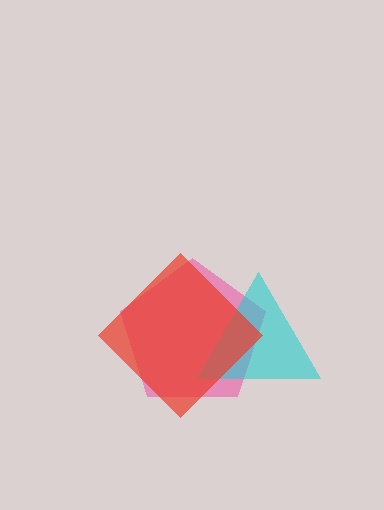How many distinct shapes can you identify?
There are 3 distinct shapes: a pink pentagon, a cyan triangle, a red diamond.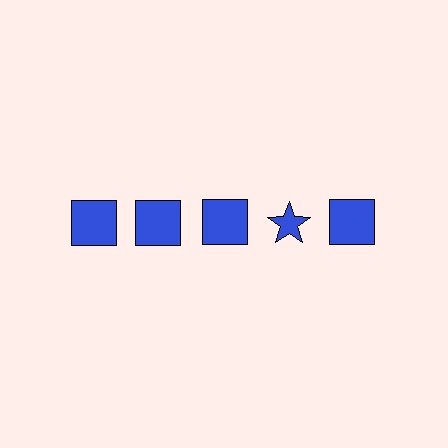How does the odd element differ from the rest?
It has a different shape: star instead of square.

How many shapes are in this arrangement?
There are 5 shapes arranged in a grid pattern.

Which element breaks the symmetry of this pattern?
The blue star in the top row, second from right column breaks the symmetry. All other shapes are blue squares.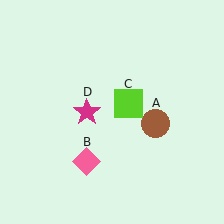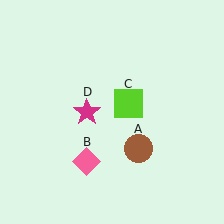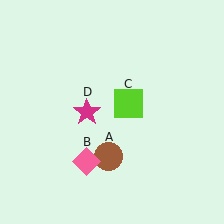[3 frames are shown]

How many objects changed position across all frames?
1 object changed position: brown circle (object A).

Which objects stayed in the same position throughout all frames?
Pink diamond (object B) and lime square (object C) and magenta star (object D) remained stationary.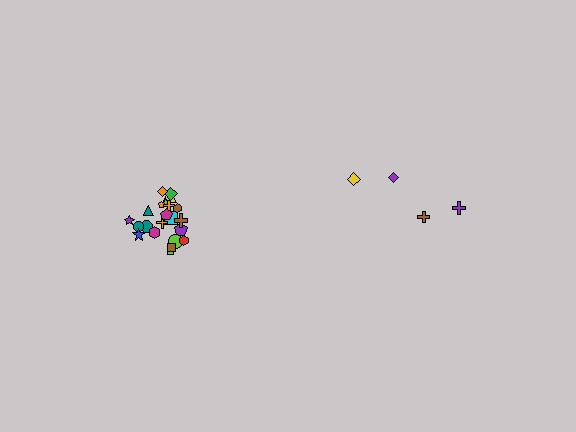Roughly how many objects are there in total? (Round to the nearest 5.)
Roughly 25 objects in total.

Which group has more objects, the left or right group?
The left group.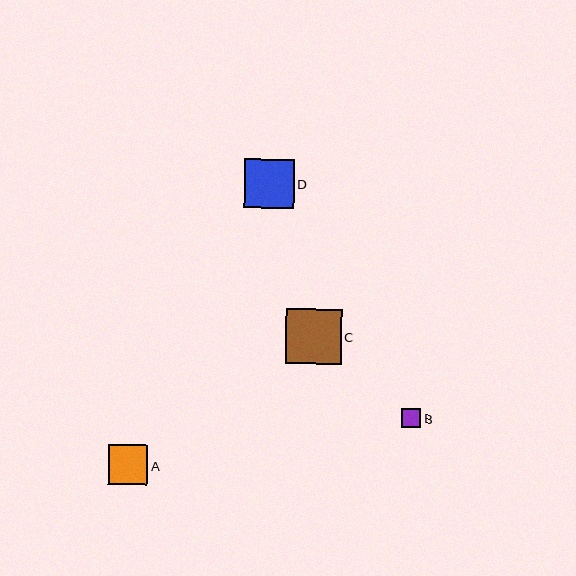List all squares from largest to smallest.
From largest to smallest: C, D, A, B.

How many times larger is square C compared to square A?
Square C is approximately 1.4 times the size of square A.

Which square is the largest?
Square C is the largest with a size of approximately 55 pixels.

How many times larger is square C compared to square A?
Square C is approximately 1.4 times the size of square A.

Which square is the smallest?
Square B is the smallest with a size of approximately 19 pixels.